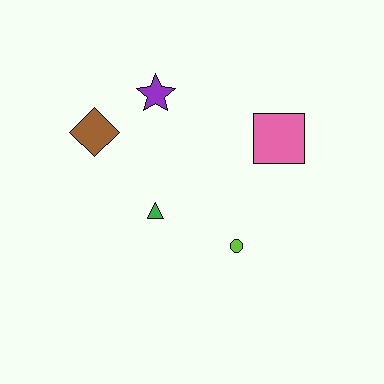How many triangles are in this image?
There is 1 triangle.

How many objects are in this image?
There are 5 objects.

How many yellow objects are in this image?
There are no yellow objects.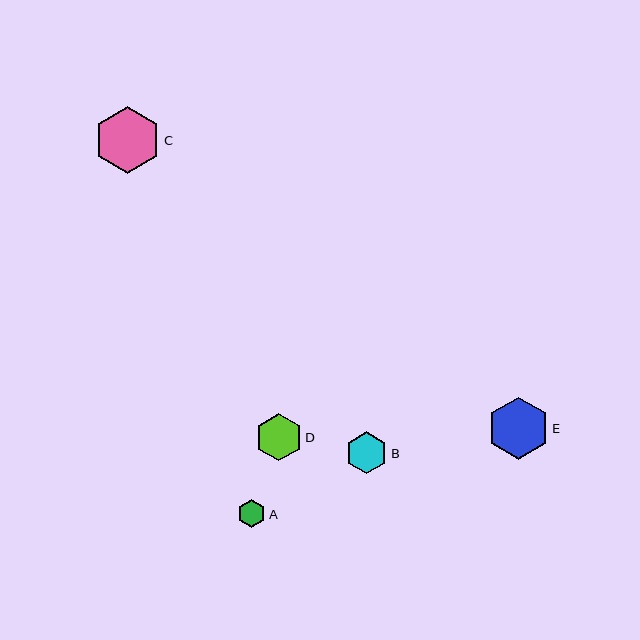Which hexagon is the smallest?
Hexagon A is the smallest with a size of approximately 28 pixels.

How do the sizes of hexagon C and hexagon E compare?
Hexagon C and hexagon E are approximately the same size.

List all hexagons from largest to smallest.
From largest to smallest: C, E, D, B, A.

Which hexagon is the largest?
Hexagon C is the largest with a size of approximately 67 pixels.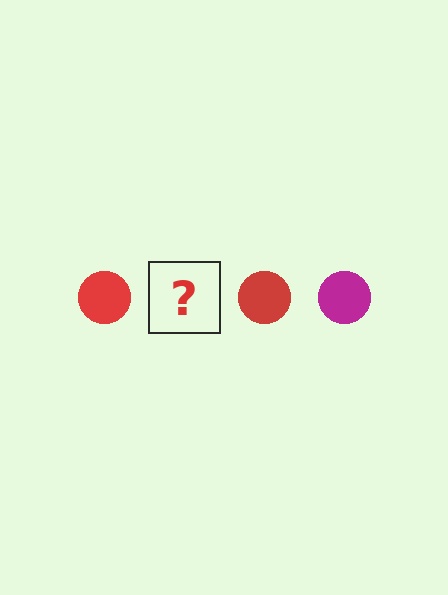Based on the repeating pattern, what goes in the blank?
The blank should be a magenta circle.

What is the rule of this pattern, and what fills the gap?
The rule is that the pattern cycles through red, magenta circles. The gap should be filled with a magenta circle.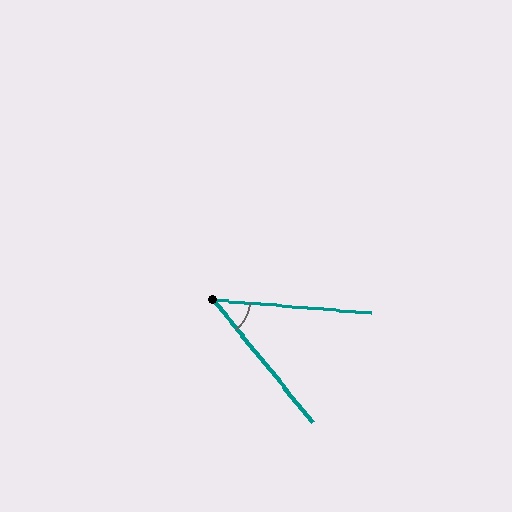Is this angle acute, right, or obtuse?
It is acute.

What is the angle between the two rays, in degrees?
Approximately 46 degrees.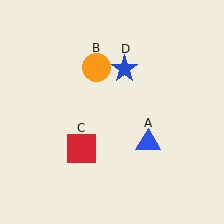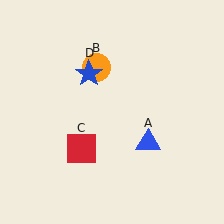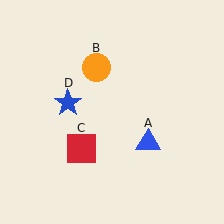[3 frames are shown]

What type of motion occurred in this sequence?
The blue star (object D) rotated counterclockwise around the center of the scene.